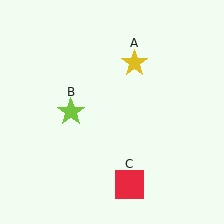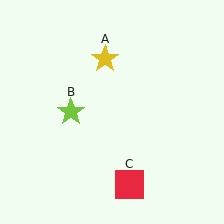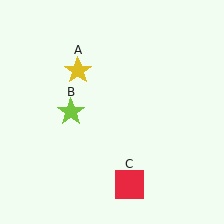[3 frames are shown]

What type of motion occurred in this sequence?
The yellow star (object A) rotated counterclockwise around the center of the scene.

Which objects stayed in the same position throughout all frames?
Lime star (object B) and red square (object C) remained stationary.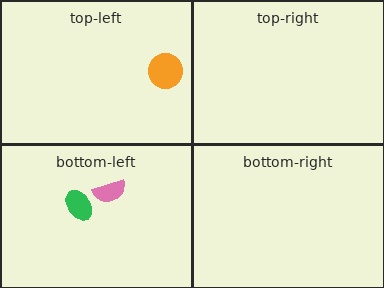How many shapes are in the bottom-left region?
2.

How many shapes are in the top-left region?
1.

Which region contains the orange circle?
The top-left region.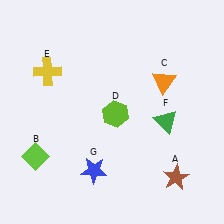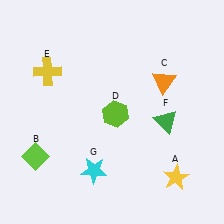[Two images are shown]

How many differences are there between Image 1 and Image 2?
There are 2 differences between the two images.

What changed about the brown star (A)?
In Image 1, A is brown. In Image 2, it changed to yellow.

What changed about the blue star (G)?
In Image 1, G is blue. In Image 2, it changed to cyan.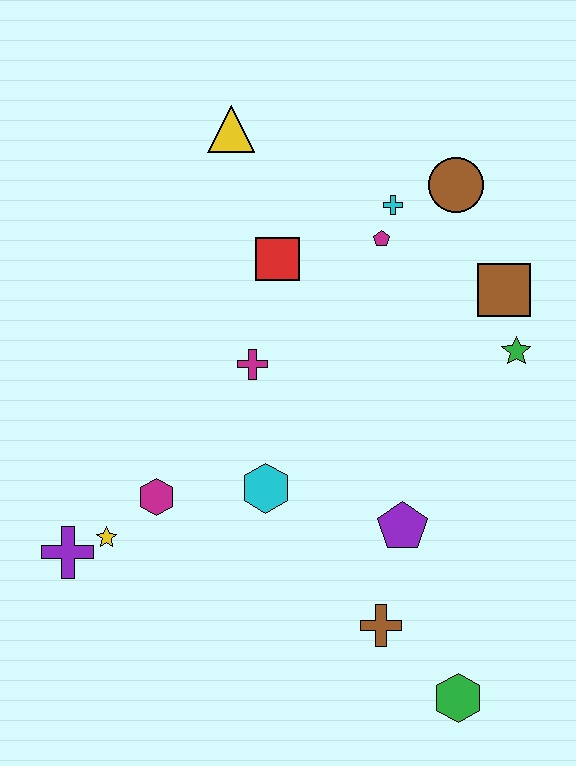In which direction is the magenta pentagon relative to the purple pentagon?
The magenta pentagon is above the purple pentagon.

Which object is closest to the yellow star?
The purple cross is closest to the yellow star.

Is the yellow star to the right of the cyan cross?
No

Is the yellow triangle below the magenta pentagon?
No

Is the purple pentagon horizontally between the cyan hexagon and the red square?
No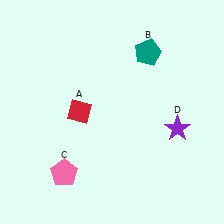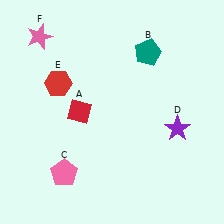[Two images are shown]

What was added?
A red hexagon (E), a pink star (F) were added in Image 2.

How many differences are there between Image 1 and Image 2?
There are 2 differences between the two images.